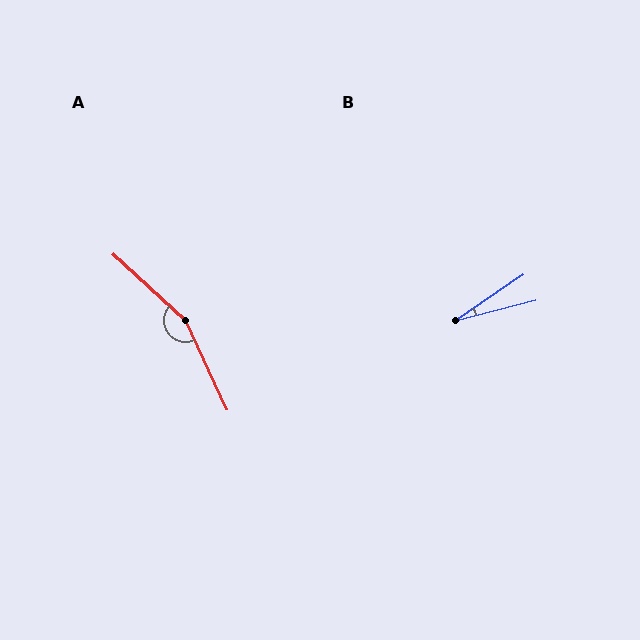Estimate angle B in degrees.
Approximately 20 degrees.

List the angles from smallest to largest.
B (20°), A (157°).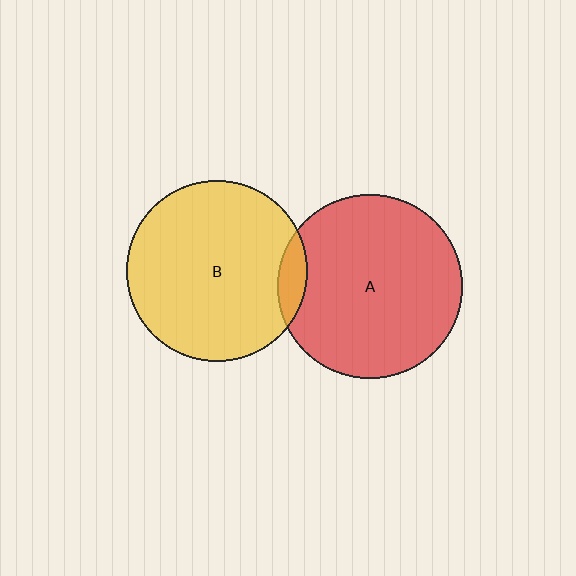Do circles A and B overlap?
Yes.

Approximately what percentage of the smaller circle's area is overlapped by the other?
Approximately 5%.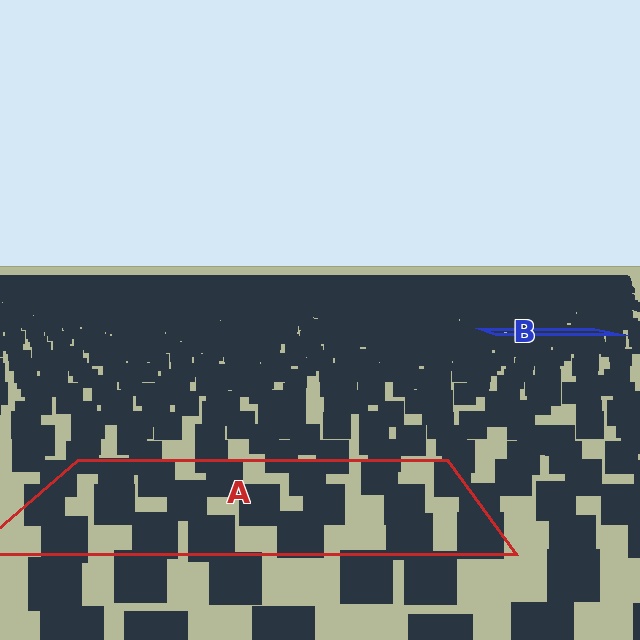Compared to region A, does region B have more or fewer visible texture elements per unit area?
Region B has more texture elements per unit area — they are packed more densely because it is farther away.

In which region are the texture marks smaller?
The texture marks are smaller in region B, because it is farther away.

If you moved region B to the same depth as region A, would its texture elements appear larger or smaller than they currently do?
They would appear larger. At a closer depth, the same texture elements are projected at a bigger on-screen size.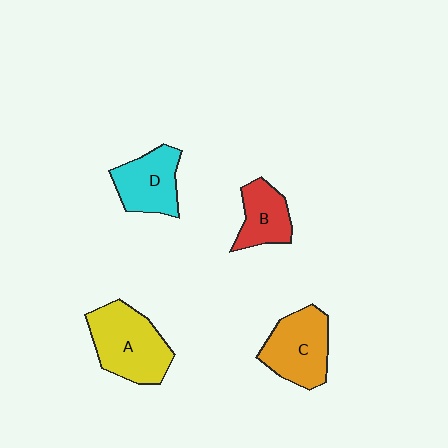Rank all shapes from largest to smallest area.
From largest to smallest: A (yellow), C (orange), D (cyan), B (red).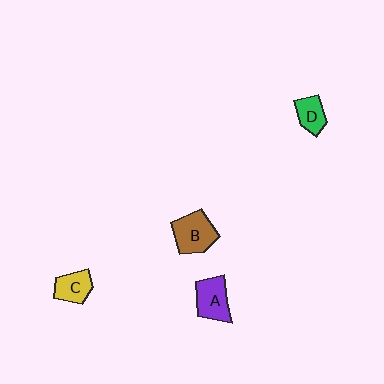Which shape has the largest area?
Shape B (brown).